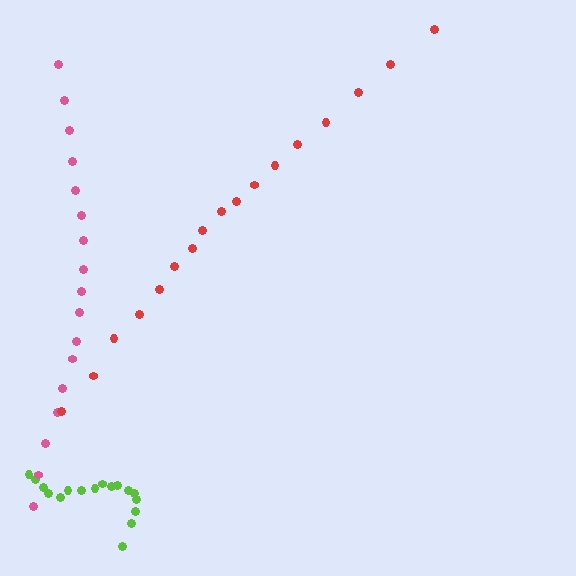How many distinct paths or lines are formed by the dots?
There are 3 distinct paths.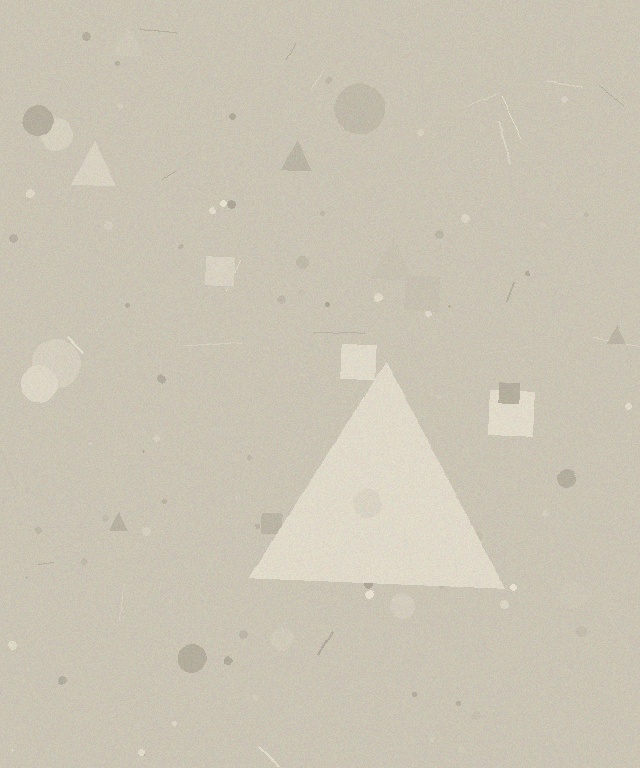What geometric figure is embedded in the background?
A triangle is embedded in the background.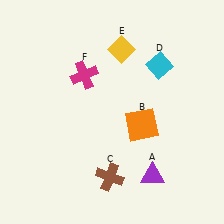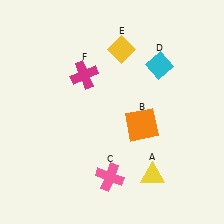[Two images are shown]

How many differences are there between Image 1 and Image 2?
There are 2 differences between the two images.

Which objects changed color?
A changed from purple to yellow. C changed from brown to pink.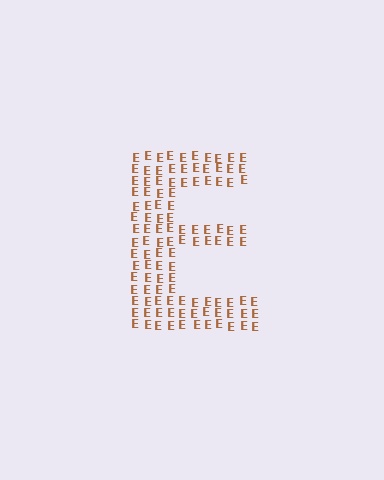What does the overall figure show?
The overall figure shows the letter E.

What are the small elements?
The small elements are letter E's.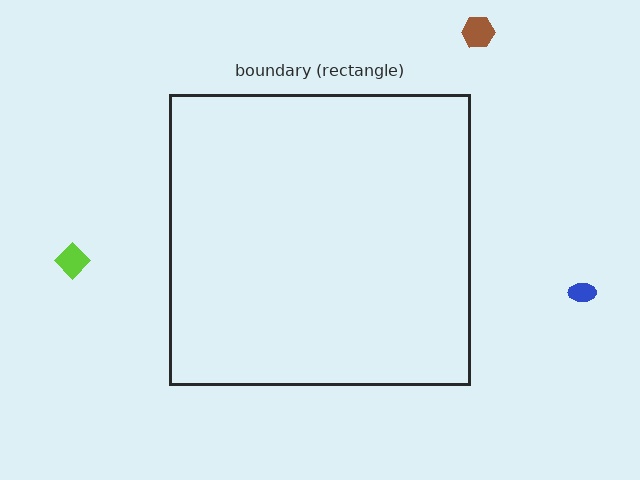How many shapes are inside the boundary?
0 inside, 3 outside.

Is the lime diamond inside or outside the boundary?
Outside.